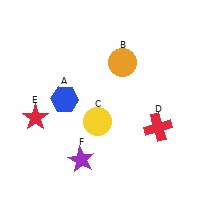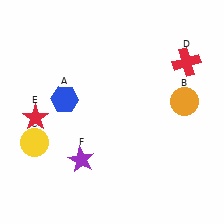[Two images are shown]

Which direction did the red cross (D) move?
The red cross (D) moved up.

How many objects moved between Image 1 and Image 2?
3 objects moved between the two images.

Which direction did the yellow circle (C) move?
The yellow circle (C) moved left.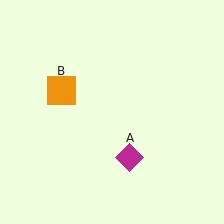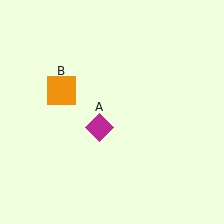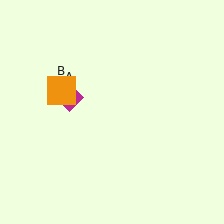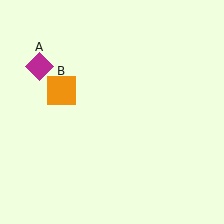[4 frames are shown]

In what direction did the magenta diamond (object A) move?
The magenta diamond (object A) moved up and to the left.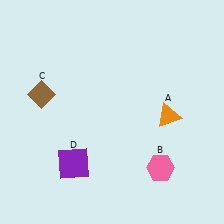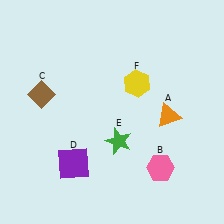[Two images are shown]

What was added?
A green star (E), a yellow hexagon (F) were added in Image 2.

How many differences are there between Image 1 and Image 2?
There are 2 differences between the two images.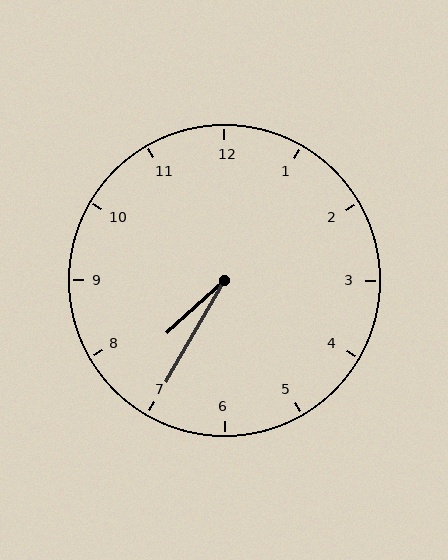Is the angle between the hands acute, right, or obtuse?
It is acute.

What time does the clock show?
7:35.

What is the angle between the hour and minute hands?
Approximately 18 degrees.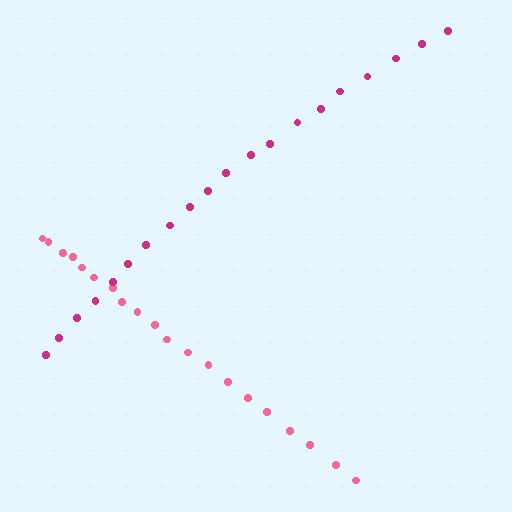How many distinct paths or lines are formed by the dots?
There are 2 distinct paths.